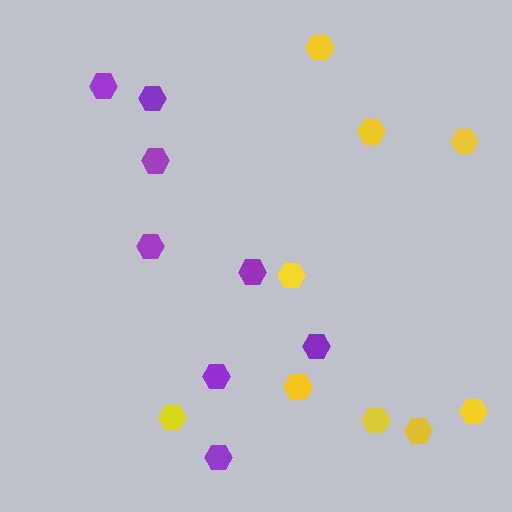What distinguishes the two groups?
There are 2 groups: one group of yellow hexagons (9) and one group of purple hexagons (8).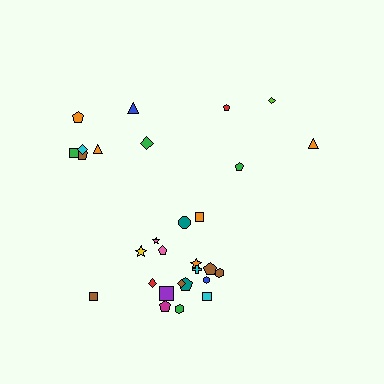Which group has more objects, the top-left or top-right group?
The top-left group.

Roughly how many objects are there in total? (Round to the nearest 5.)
Roughly 30 objects in total.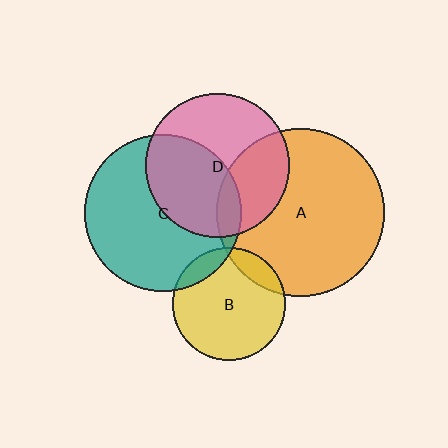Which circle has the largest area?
Circle A (orange).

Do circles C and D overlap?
Yes.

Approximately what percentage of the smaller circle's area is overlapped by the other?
Approximately 45%.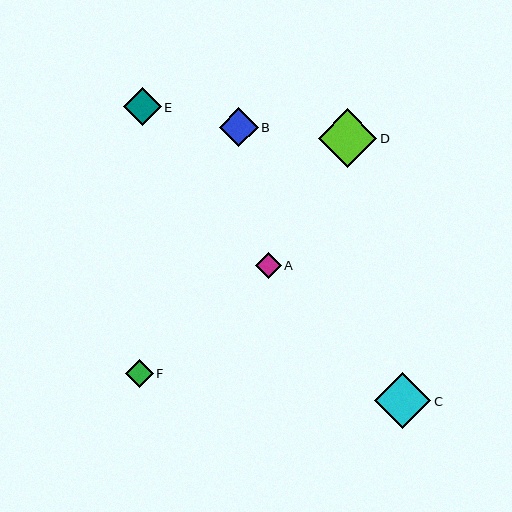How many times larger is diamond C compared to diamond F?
Diamond C is approximately 2.0 times the size of diamond F.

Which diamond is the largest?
Diamond D is the largest with a size of approximately 59 pixels.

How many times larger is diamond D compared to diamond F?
Diamond D is approximately 2.1 times the size of diamond F.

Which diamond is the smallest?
Diamond A is the smallest with a size of approximately 26 pixels.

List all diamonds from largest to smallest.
From largest to smallest: D, C, B, E, F, A.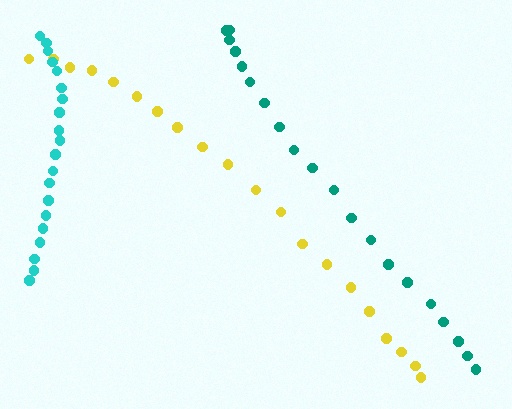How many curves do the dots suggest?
There are 3 distinct paths.